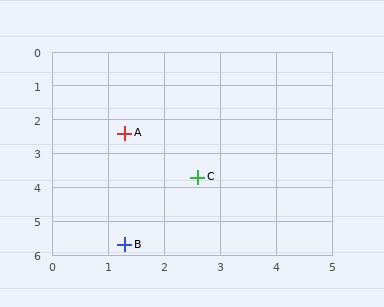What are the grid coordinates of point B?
Point B is at approximately (1.3, 5.7).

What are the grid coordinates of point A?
Point A is at approximately (1.3, 2.4).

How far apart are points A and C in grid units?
Points A and C are about 1.8 grid units apart.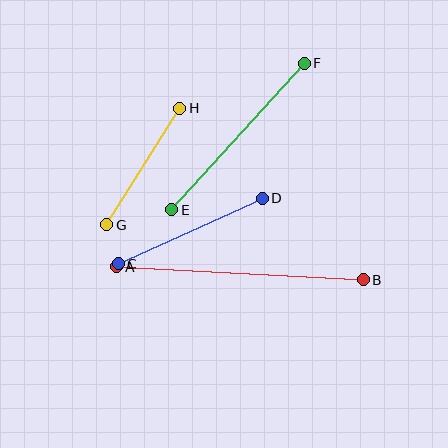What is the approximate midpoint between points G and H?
The midpoint is at approximately (143, 166) pixels.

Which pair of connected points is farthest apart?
Points A and B are farthest apart.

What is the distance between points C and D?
The distance is approximately 158 pixels.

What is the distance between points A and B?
The distance is approximately 247 pixels.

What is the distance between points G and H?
The distance is approximately 137 pixels.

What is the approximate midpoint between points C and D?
The midpoint is at approximately (190, 231) pixels.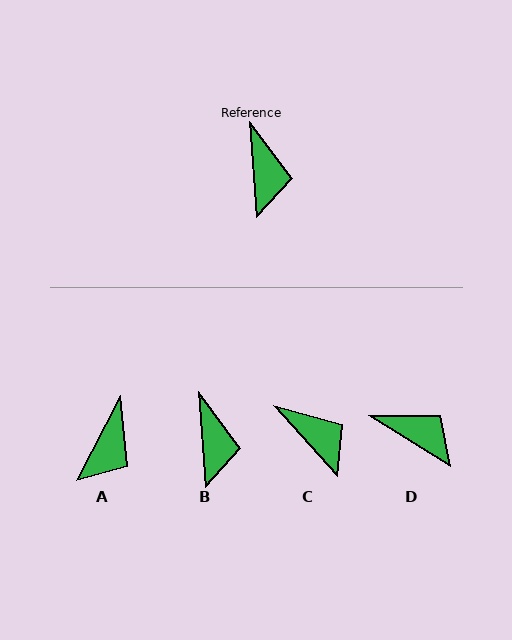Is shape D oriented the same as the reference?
No, it is off by about 54 degrees.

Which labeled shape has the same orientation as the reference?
B.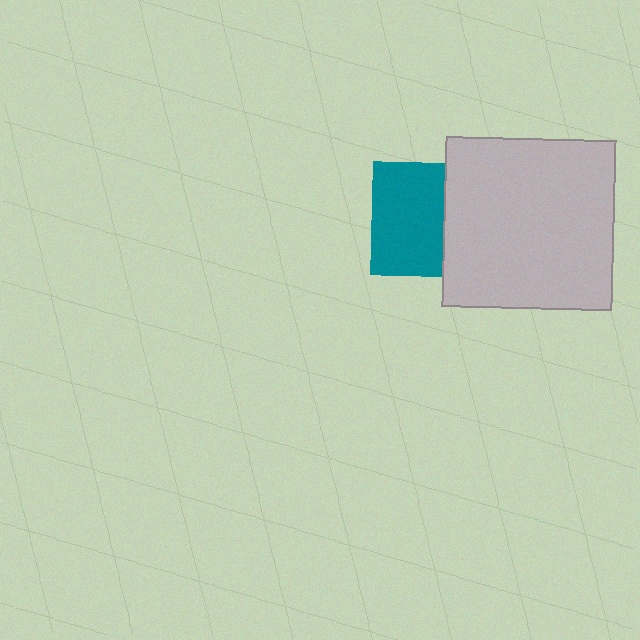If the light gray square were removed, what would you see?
You would see the complete teal square.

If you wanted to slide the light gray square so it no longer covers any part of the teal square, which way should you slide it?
Slide it right — that is the most direct way to separate the two shapes.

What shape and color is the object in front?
The object in front is a light gray square.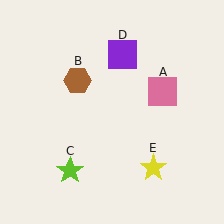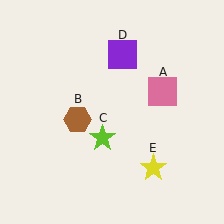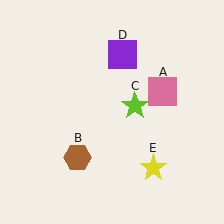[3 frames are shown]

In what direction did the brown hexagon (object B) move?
The brown hexagon (object B) moved down.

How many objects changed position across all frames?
2 objects changed position: brown hexagon (object B), lime star (object C).